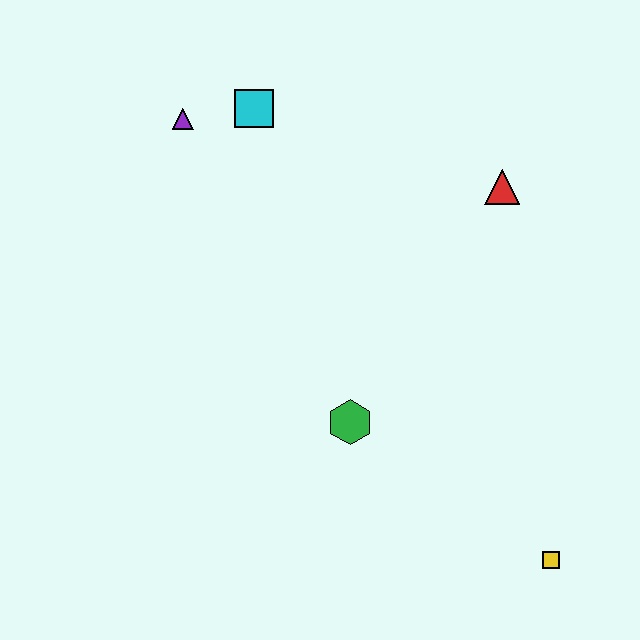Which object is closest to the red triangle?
The cyan square is closest to the red triangle.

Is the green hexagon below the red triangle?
Yes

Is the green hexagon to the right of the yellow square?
No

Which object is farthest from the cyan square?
The yellow square is farthest from the cyan square.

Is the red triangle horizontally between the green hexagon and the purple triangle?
No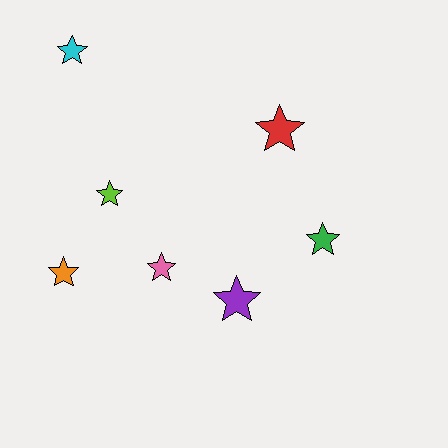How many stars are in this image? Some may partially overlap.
There are 7 stars.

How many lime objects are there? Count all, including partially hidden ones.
There is 1 lime object.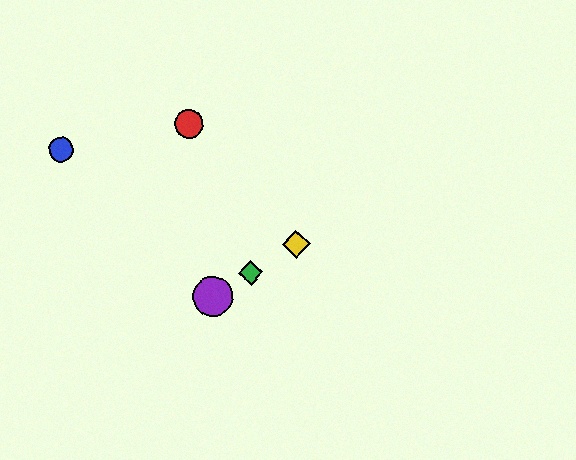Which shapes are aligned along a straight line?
The green diamond, the yellow diamond, the purple circle are aligned along a straight line.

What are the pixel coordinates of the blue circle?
The blue circle is at (61, 149).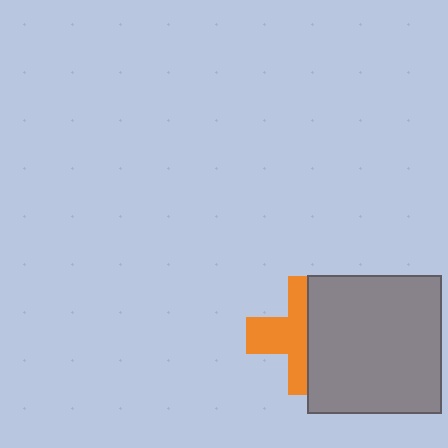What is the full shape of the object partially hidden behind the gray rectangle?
The partially hidden object is an orange cross.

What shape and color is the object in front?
The object in front is a gray rectangle.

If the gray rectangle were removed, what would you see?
You would see the complete orange cross.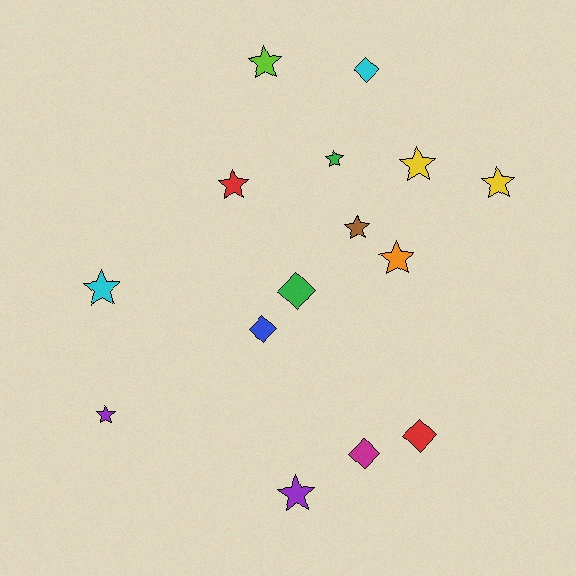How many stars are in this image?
There are 10 stars.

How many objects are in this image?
There are 15 objects.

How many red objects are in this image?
There are 2 red objects.